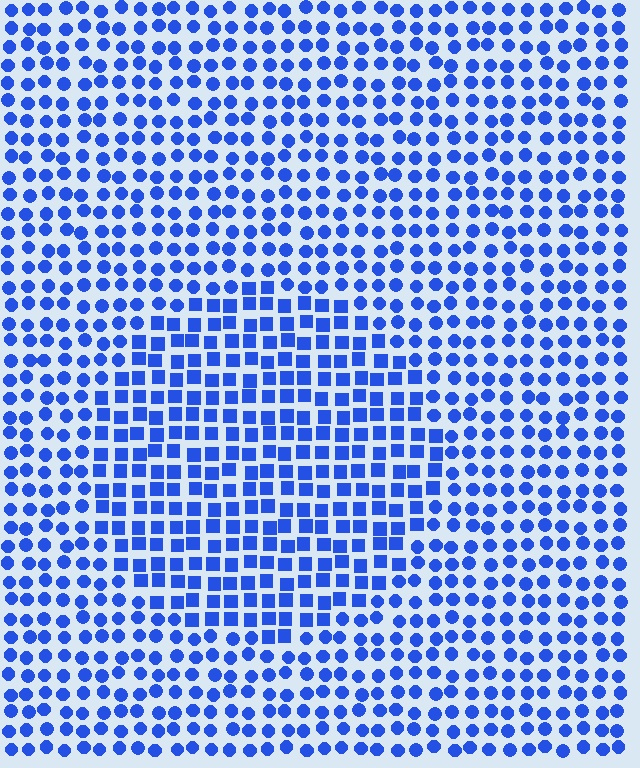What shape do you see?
I see a circle.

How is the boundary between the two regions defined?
The boundary is defined by a change in element shape: squares inside vs. circles outside. All elements share the same color and spacing.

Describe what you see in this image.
The image is filled with small blue elements arranged in a uniform grid. A circle-shaped region contains squares, while the surrounding area contains circles. The boundary is defined purely by the change in element shape.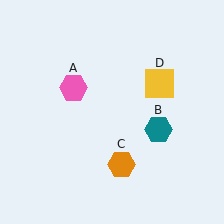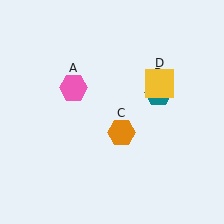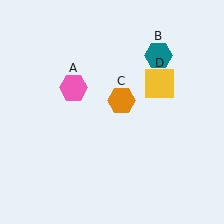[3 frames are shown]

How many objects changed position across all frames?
2 objects changed position: teal hexagon (object B), orange hexagon (object C).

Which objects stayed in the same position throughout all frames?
Pink hexagon (object A) and yellow square (object D) remained stationary.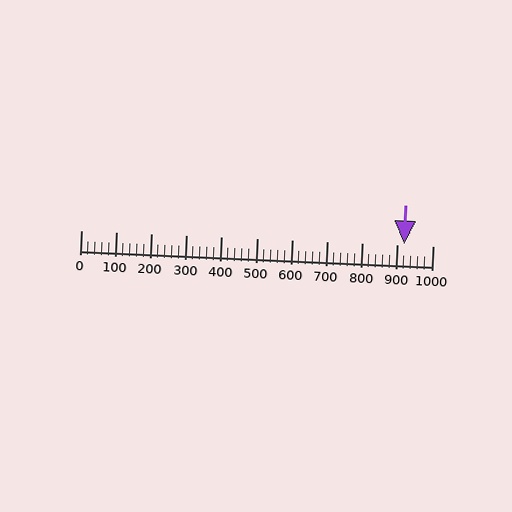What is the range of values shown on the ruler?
The ruler shows values from 0 to 1000.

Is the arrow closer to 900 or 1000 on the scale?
The arrow is closer to 900.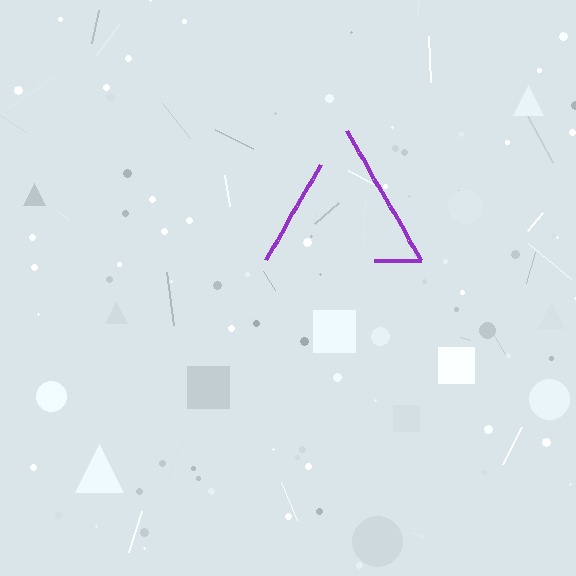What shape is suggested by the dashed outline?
The dashed outline suggests a triangle.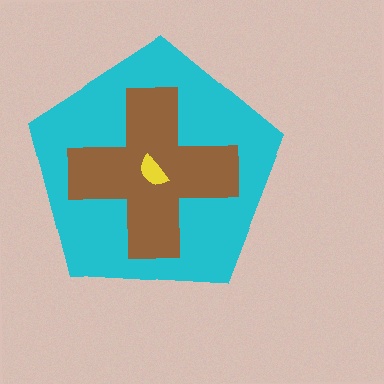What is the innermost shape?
The yellow semicircle.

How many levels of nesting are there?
3.